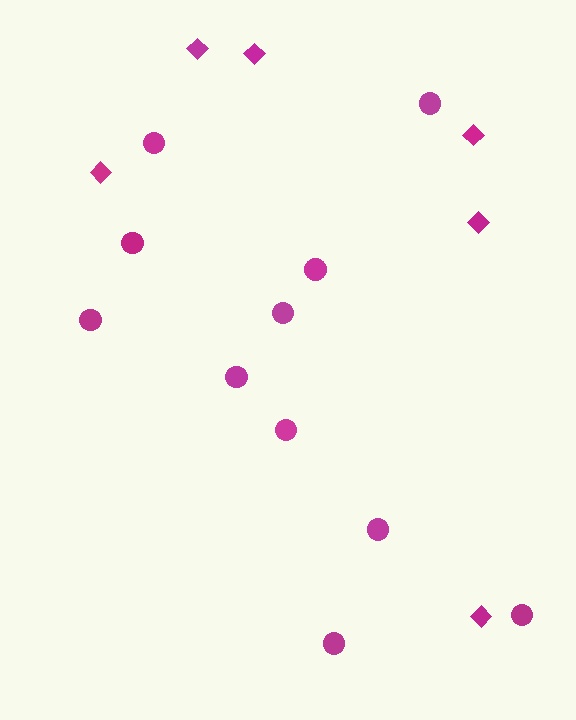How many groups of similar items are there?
There are 2 groups: one group of circles (11) and one group of diamonds (6).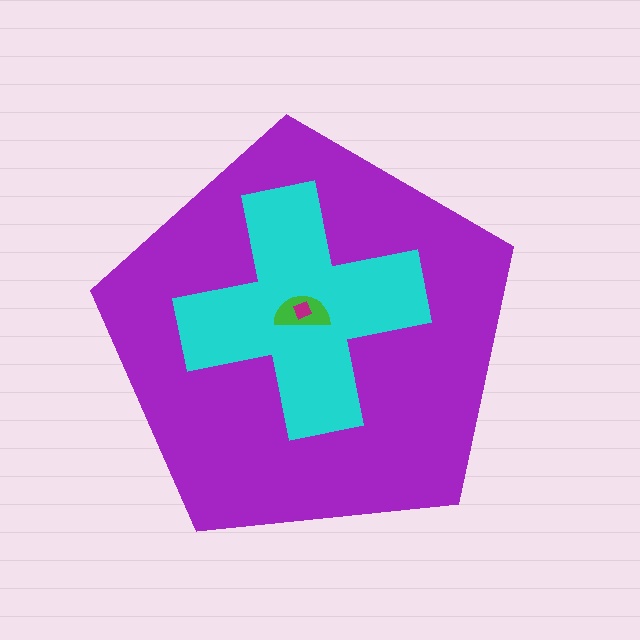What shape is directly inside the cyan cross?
The green semicircle.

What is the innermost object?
The magenta square.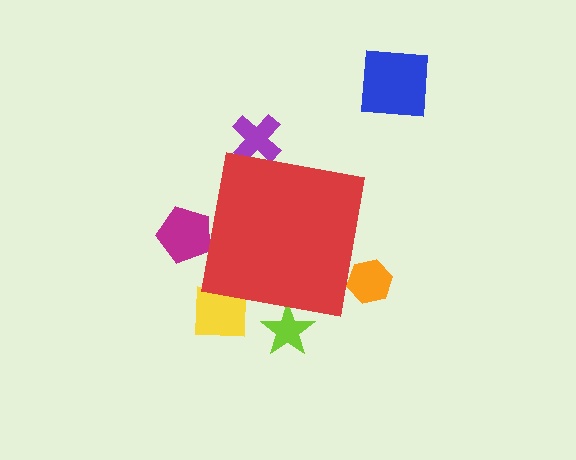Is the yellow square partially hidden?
Yes, the yellow square is partially hidden behind the red square.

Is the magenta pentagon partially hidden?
Yes, the magenta pentagon is partially hidden behind the red square.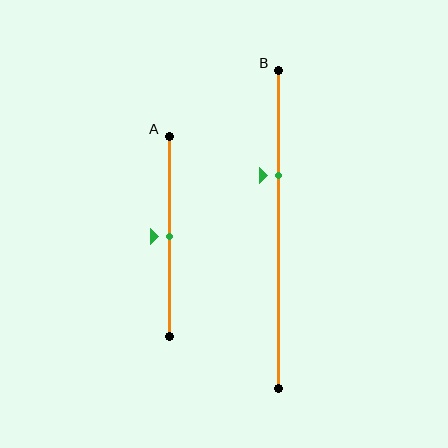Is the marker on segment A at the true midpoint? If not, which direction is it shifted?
Yes, the marker on segment A is at the true midpoint.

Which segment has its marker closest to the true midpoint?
Segment A has its marker closest to the true midpoint.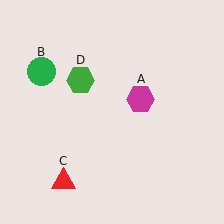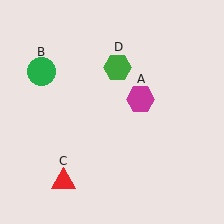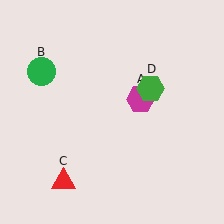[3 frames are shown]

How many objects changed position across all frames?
1 object changed position: green hexagon (object D).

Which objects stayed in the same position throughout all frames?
Magenta hexagon (object A) and green circle (object B) and red triangle (object C) remained stationary.